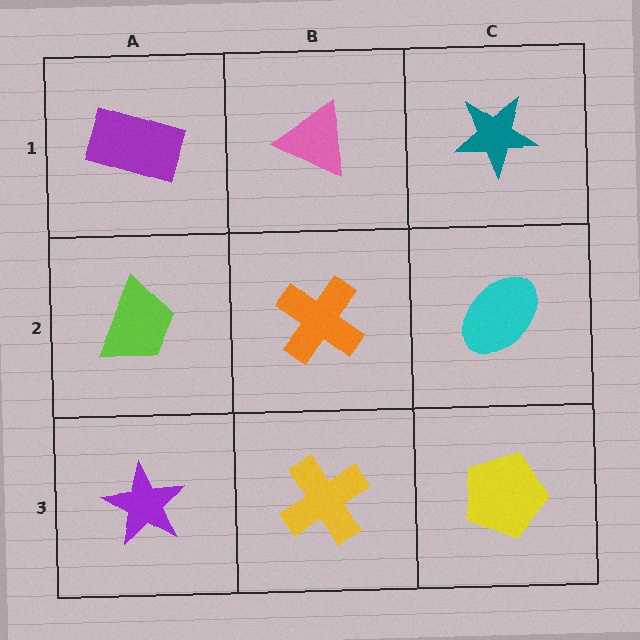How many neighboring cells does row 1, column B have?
3.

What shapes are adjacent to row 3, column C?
A cyan ellipse (row 2, column C), a yellow cross (row 3, column B).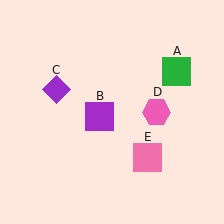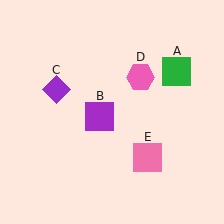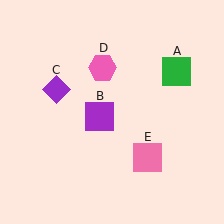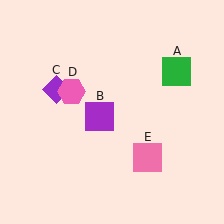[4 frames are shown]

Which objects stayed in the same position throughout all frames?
Green square (object A) and purple square (object B) and purple diamond (object C) and pink square (object E) remained stationary.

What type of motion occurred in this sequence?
The pink hexagon (object D) rotated counterclockwise around the center of the scene.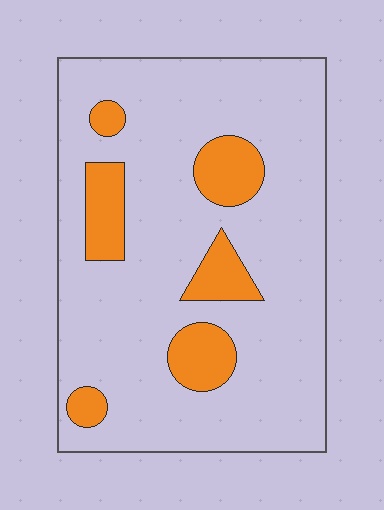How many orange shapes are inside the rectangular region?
6.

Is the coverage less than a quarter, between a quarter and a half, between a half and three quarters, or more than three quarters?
Less than a quarter.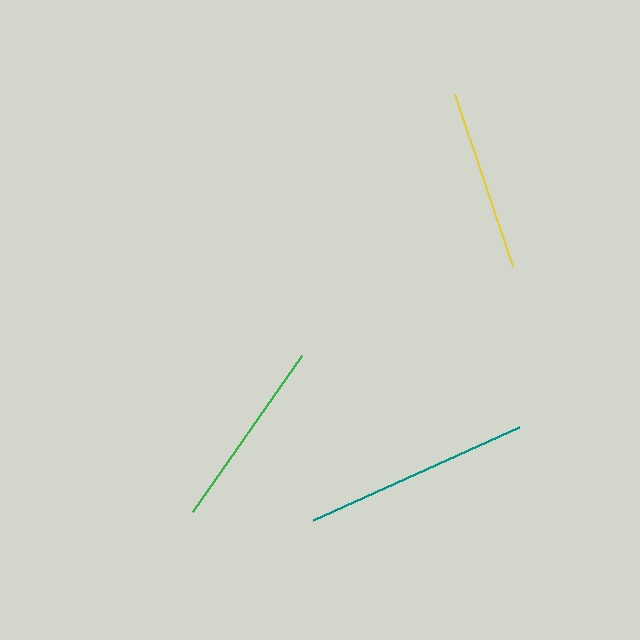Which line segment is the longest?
The teal line is the longest at approximately 226 pixels.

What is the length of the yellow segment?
The yellow segment is approximately 181 pixels long.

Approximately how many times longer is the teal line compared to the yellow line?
The teal line is approximately 1.2 times the length of the yellow line.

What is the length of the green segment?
The green segment is approximately 190 pixels long.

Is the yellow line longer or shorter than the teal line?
The teal line is longer than the yellow line.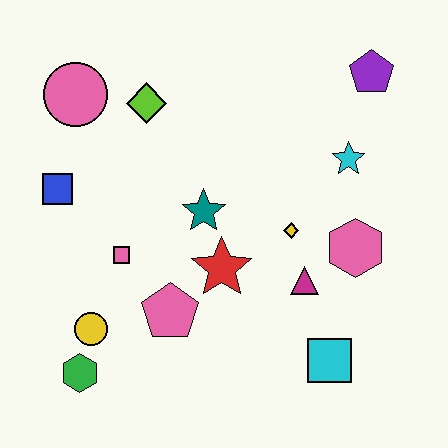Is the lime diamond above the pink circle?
No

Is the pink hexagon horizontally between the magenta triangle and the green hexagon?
No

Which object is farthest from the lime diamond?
The cyan square is farthest from the lime diamond.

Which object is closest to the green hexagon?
The yellow circle is closest to the green hexagon.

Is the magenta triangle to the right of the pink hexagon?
No